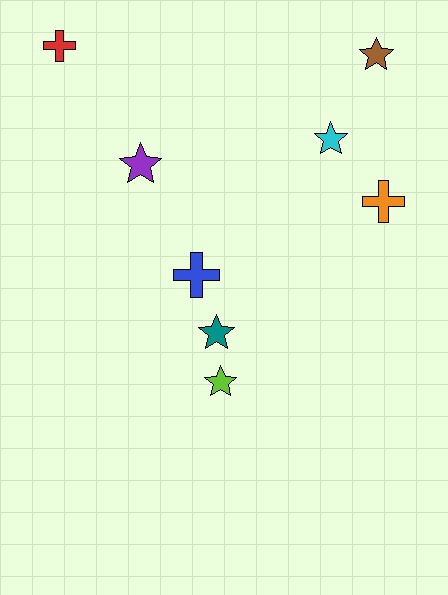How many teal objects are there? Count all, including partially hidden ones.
There is 1 teal object.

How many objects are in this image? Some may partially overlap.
There are 8 objects.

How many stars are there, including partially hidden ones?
There are 5 stars.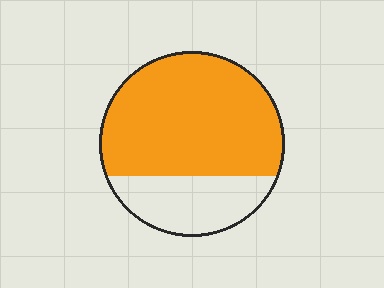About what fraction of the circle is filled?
About three quarters (3/4).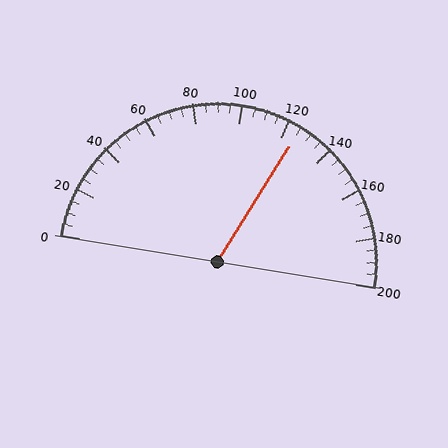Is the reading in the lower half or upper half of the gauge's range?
The reading is in the upper half of the range (0 to 200).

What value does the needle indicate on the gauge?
The needle indicates approximately 125.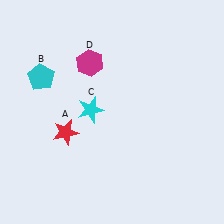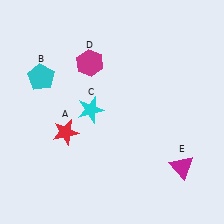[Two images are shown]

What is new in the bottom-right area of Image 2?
A magenta triangle (E) was added in the bottom-right area of Image 2.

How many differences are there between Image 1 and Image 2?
There is 1 difference between the two images.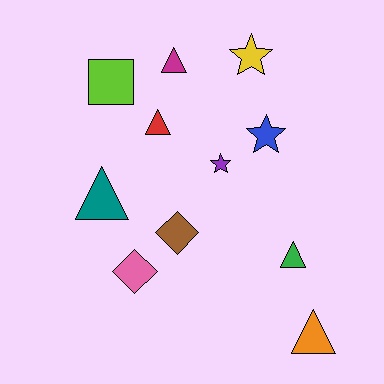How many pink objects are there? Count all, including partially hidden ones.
There is 1 pink object.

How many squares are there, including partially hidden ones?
There is 1 square.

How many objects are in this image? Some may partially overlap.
There are 11 objects.